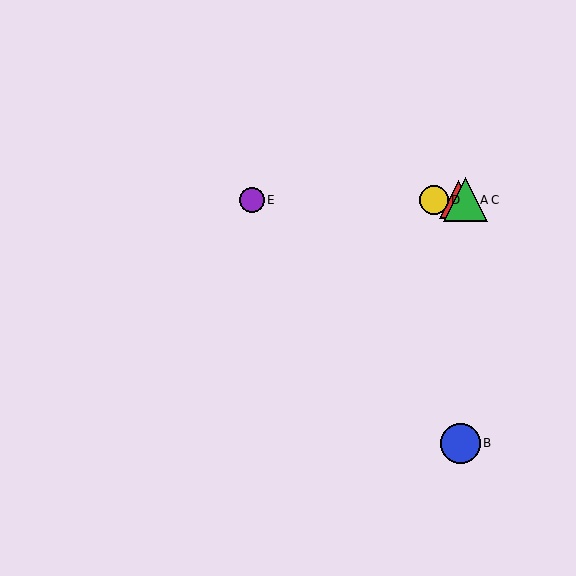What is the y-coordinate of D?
Object D is at y≈200.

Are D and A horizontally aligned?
Yes, both are at y≈200.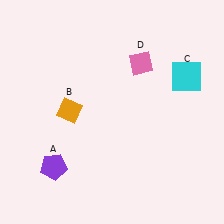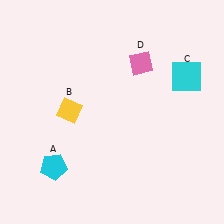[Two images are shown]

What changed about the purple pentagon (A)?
In Image 1, A is purple. In Image 2, it changed to cyan.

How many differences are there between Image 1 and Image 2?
There are 2 differences between the two images.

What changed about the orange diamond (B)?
In Image 1, B is orange. In Image 2, it changed to yellow.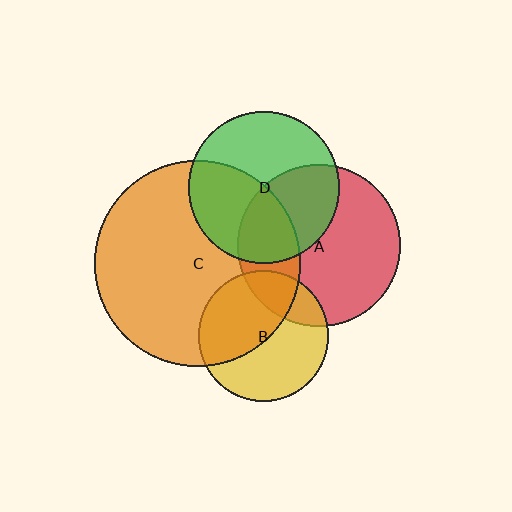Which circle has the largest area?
Circle C (orange).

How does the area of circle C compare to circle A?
Approximately 1.6 times.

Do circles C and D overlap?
Yes.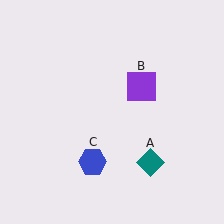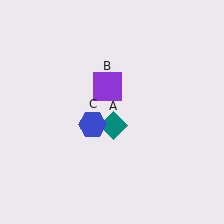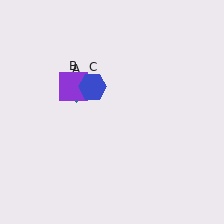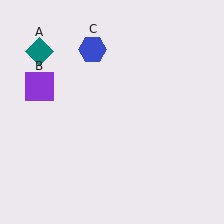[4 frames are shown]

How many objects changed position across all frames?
3 objects changed position: teal diamond (object A), purple square (object B), blue hexagon (object C).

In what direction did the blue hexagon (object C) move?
The blue hexagon (object C) moved up.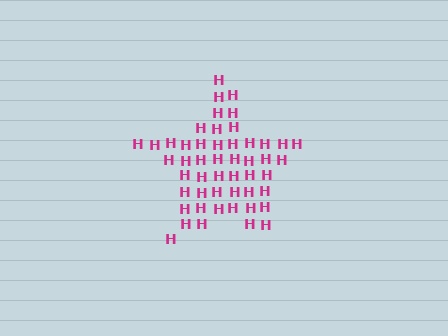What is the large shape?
The large shape is a star.